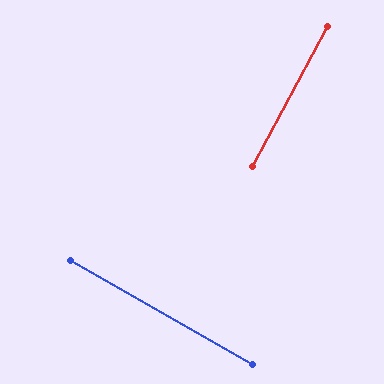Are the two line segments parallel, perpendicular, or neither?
Perpendicular — they meet at approximately 88°.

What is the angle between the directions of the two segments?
Approximately 88 degrees.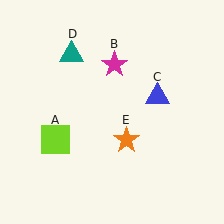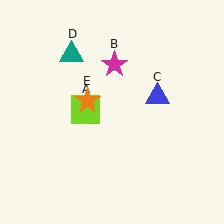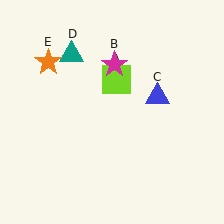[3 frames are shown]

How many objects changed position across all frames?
2 objects changed position: lime square (object A), orange star (object E).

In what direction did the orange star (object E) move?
The orange star (object E) moved up and to the left.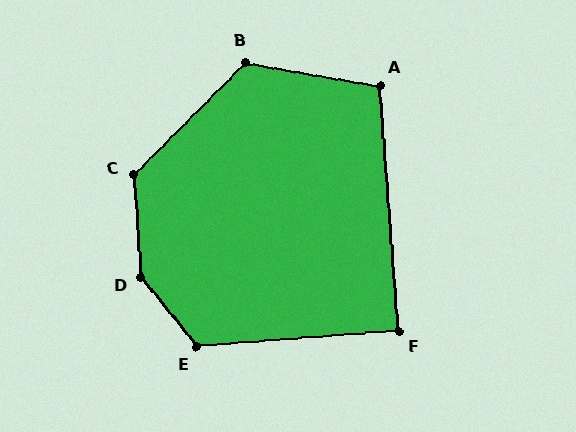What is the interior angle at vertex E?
Approximately 124 degrees (obtuse).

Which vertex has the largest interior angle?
D, at approximately 145 degrees.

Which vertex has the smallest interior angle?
F, at approximately 90 degrees.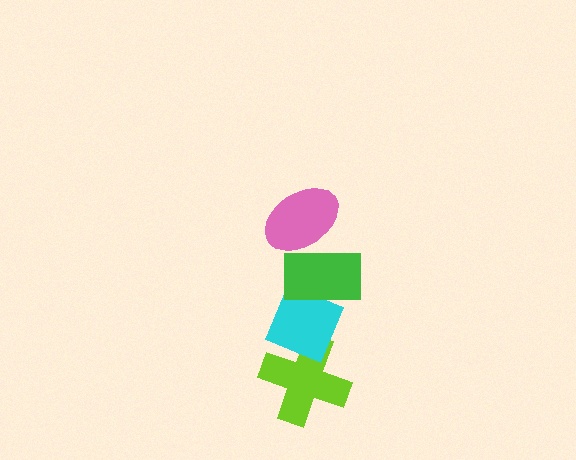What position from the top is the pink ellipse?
The pink ellipse is 1st from the top.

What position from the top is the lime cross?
The lime cross is 4th from the top.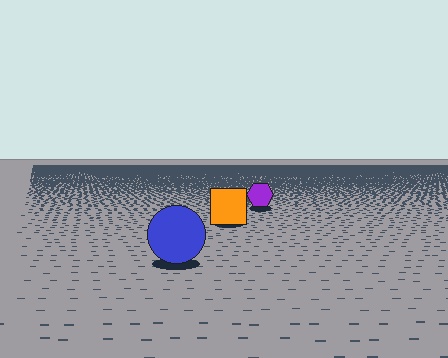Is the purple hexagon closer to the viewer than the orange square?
No. The orange square is closer — you can tell from the texture gradient: the ground texture is coarser near it.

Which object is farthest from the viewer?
The purple hexagon is farthest from the viewer. It appears smaller and the ground texture around it is denser.